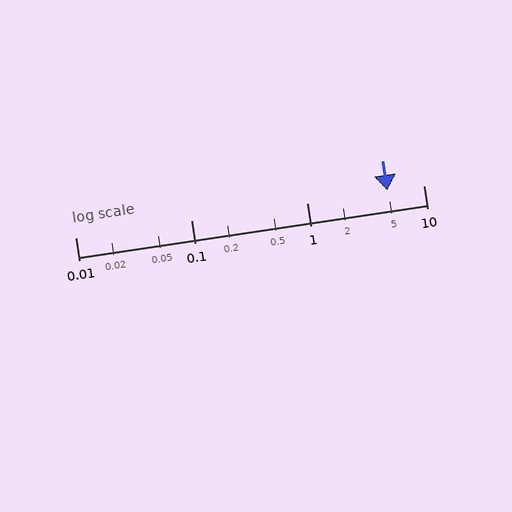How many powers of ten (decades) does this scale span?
The scale spans 3 decades, from 0.01 to 10.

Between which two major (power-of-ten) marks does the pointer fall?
The pointer is between 1 and 10.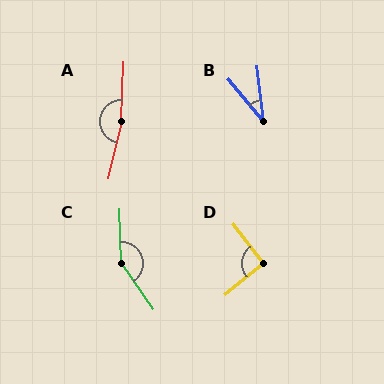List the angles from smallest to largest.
B (34°), D (91°), C (147°), A (170°).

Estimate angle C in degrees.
Approximately 147 degrees.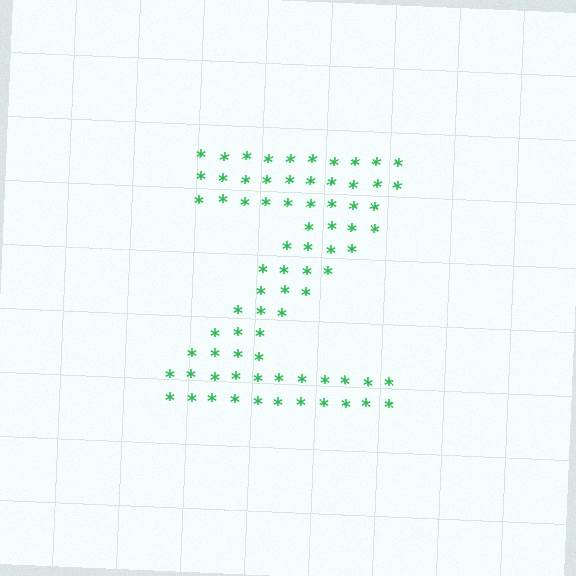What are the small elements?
The small elements are asterisks.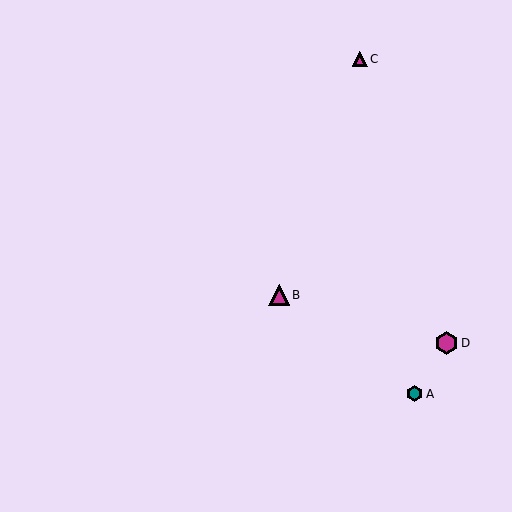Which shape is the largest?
The magenta hexagon (labeled D) is the largest.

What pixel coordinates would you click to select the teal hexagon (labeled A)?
Click at (414, 394) to select the teal hexagon A.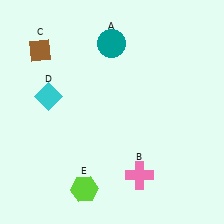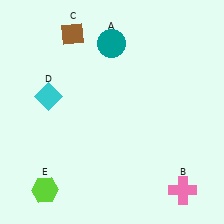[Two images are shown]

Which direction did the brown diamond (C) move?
The brown diamond (C) moved right.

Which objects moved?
The objects that moved are: the pink cross (B), the brown diamond (C), the lime hexagon (E).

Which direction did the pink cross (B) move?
The pink cross (B) moved right.